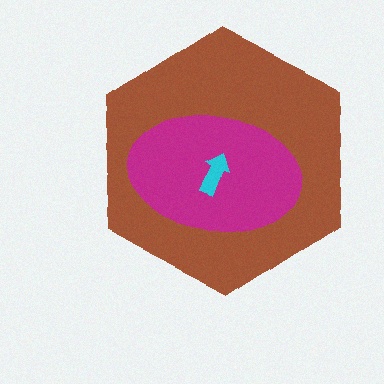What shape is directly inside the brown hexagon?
The magenta ellipse.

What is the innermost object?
The cyan arrow.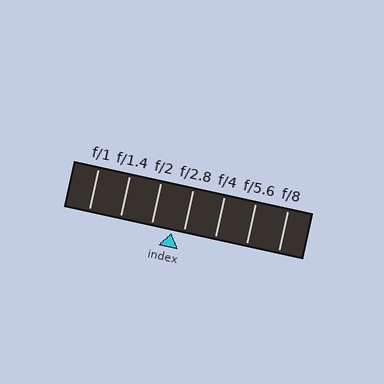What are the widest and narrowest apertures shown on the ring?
The widest aperture shown is f/1 and the narrowest is f/8.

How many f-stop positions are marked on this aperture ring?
There are 7 f-stop positions marked.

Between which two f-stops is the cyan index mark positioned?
The index mark is between f/2 and f/2.8.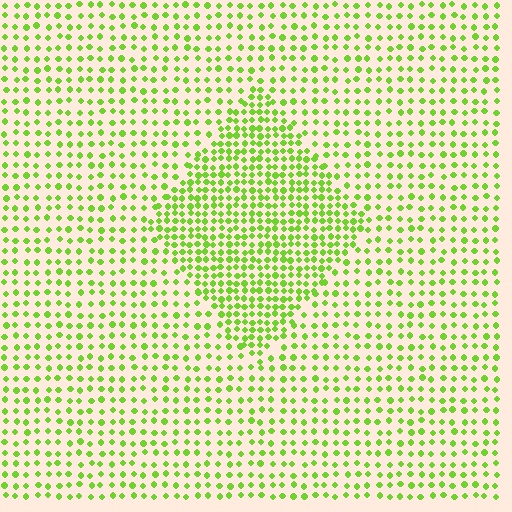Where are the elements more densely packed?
The elements are more densely packed inside the diamond boundary.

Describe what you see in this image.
The image contains small lime elements arranged at two different densities. A diamond-shaped region is visible where the elements are more densely packed than the surrounding area.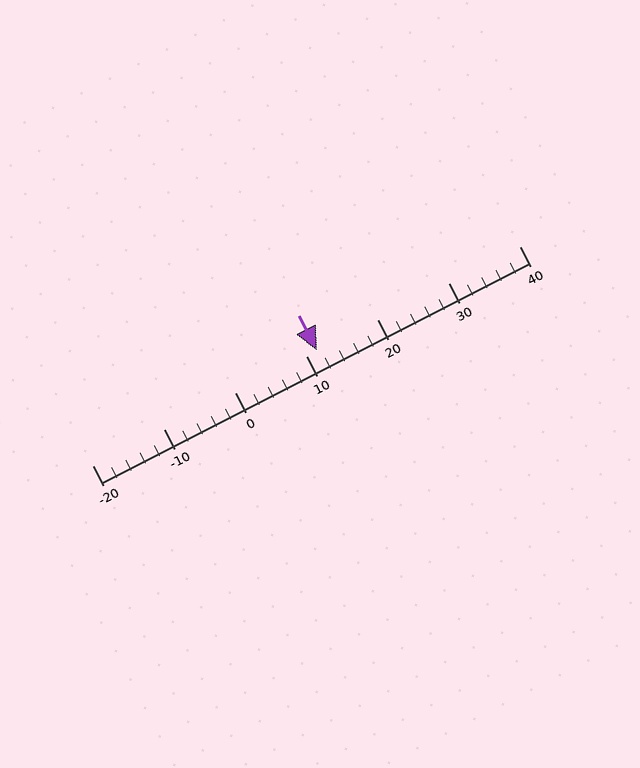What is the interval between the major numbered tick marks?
The major tick marks are spaced 10 units apart.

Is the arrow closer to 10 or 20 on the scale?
The arrow is closer to 10.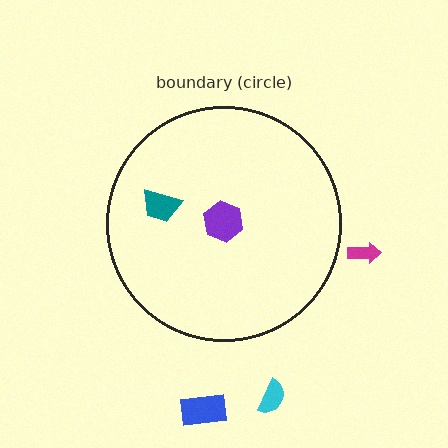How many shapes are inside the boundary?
2 inside, 3 outside.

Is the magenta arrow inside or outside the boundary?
Outside.